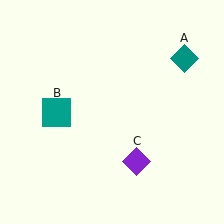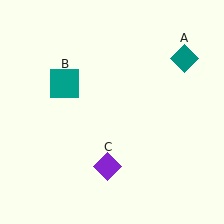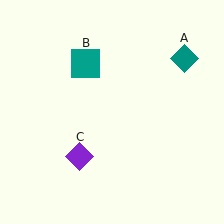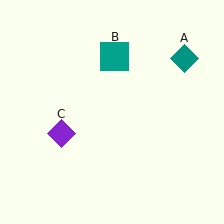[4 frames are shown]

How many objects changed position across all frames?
2 objects changed position: teal square (object B), purple diamond (object C).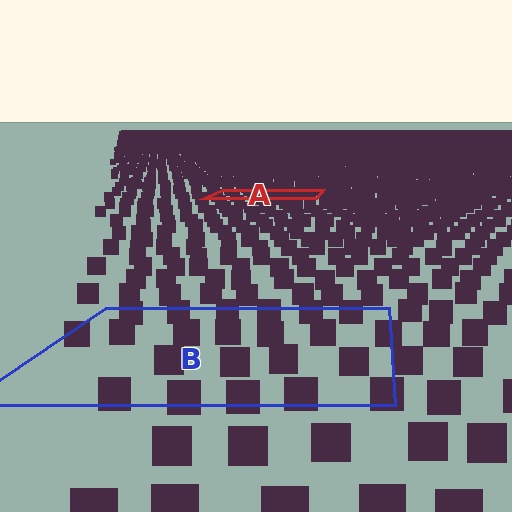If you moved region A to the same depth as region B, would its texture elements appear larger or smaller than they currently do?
They would appear larger. At a closer depth, the same texture elements are projected at a bigger on-screen size.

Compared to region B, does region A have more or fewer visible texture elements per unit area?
Region A has more texture elements per unit area — they are packed more densely because it is farther away.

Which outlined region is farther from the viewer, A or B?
Region A is farther from the viewer — the texture elements inside it appear smaller and more densely packed.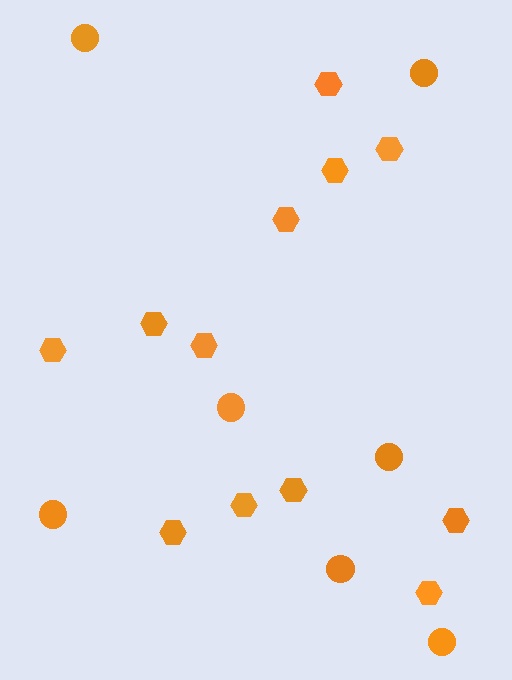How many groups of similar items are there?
There are 2 groups: one group of hexagons (12) and one group of circles (7).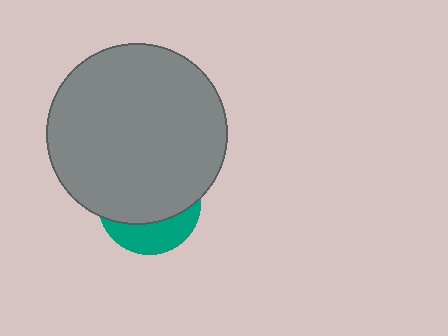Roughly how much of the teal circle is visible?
A small part of it is visible (roughly 31%).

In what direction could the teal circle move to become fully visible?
The teal circle could move down. That would shift it out from behind the gray circle entirely.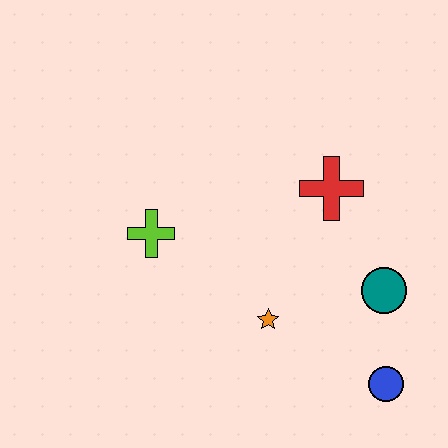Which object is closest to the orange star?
The teal circle is closest to the orange star.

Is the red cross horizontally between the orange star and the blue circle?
Yes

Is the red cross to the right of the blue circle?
No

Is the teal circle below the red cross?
Yes